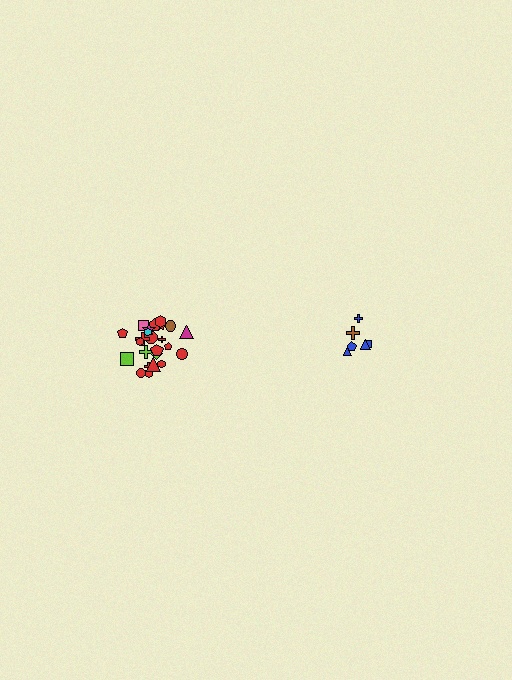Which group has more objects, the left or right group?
The left group.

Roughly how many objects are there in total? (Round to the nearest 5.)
Roughly 30 objects in total.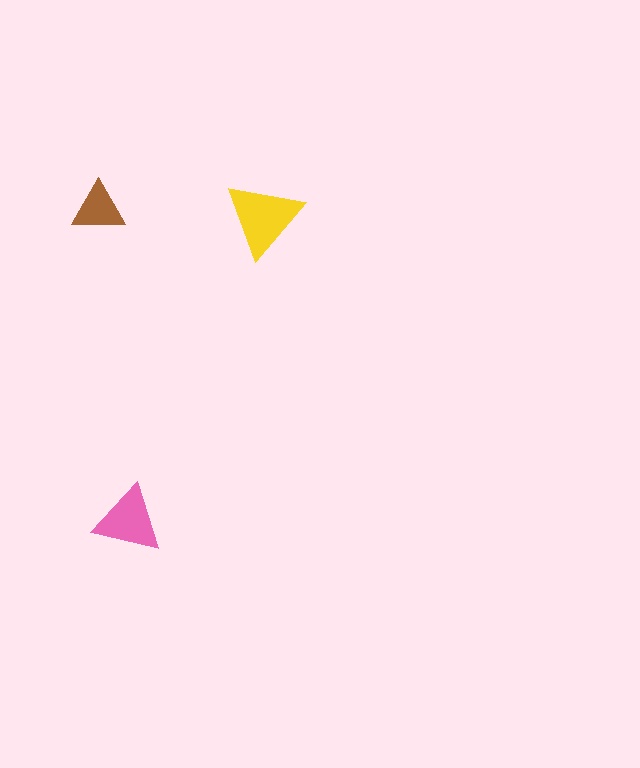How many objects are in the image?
There are 3 objects in the image.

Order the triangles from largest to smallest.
the yellow one, the pink one, the brown one.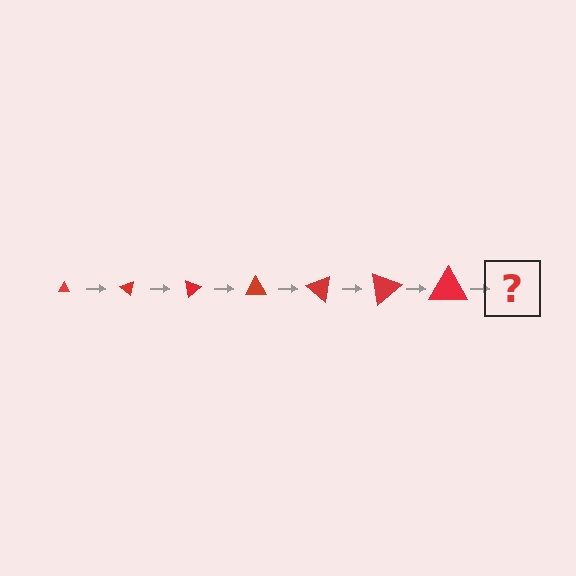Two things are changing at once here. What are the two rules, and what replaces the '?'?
The two rules are that the triangle grows larger each step and it rotates 40 degrees each step. The '?' should be a triangle, larger than the previous one and rotated 280 degrees from the start.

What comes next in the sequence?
The next element should be a triangle, larger than the previous one and rotated 280 degrees from the start.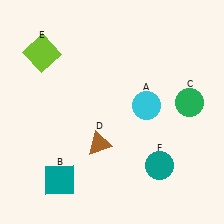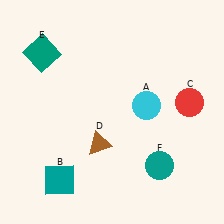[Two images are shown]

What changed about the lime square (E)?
In Image 1, E is lime. In Image 2, it changed to teal.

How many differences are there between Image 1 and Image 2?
There are 2 differences between the two images.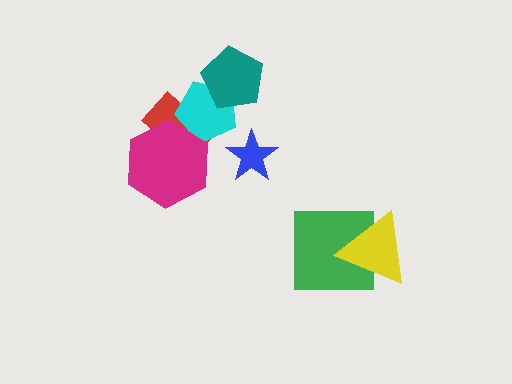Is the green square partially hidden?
Yes, it is partially covered by another shape.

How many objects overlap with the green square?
1 object overlaps with the green square.